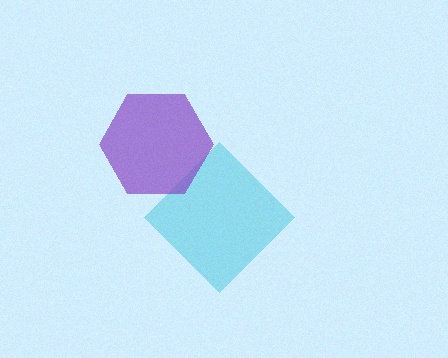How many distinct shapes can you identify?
There are 2 distinct shapes: a cyan diamond, a purple hexagon.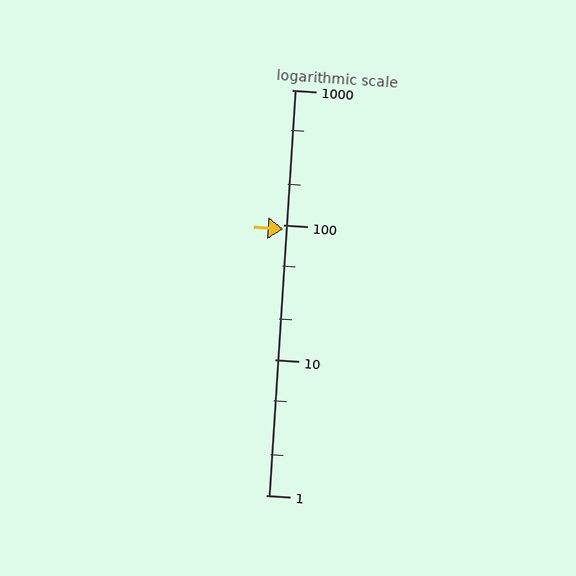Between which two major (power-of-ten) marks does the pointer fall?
The pointer is between 10 and 100.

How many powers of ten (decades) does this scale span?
The scale spans 3 decades, from 1 to 1000.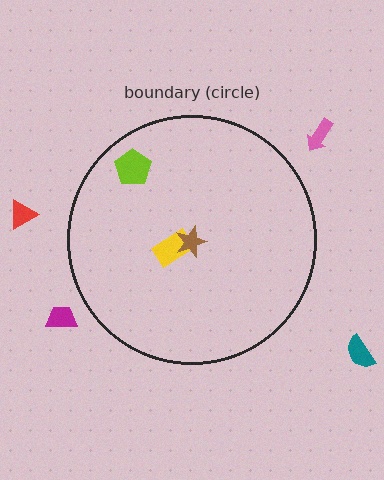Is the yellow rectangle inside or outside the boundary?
Inside.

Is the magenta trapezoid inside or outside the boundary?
Outside.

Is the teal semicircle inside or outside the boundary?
Outside.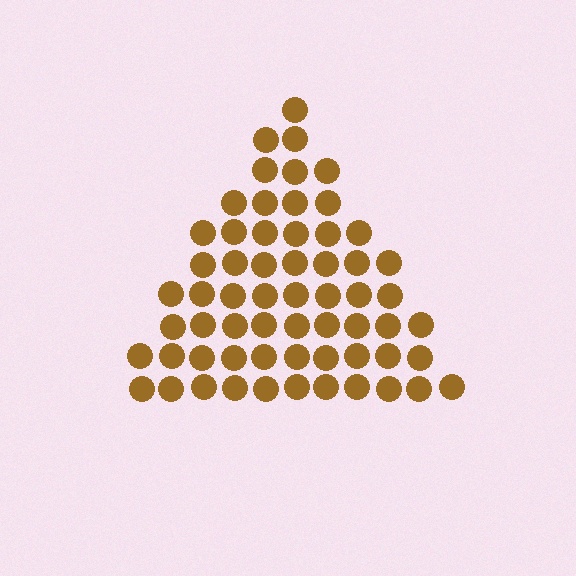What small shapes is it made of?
It is made of small circles.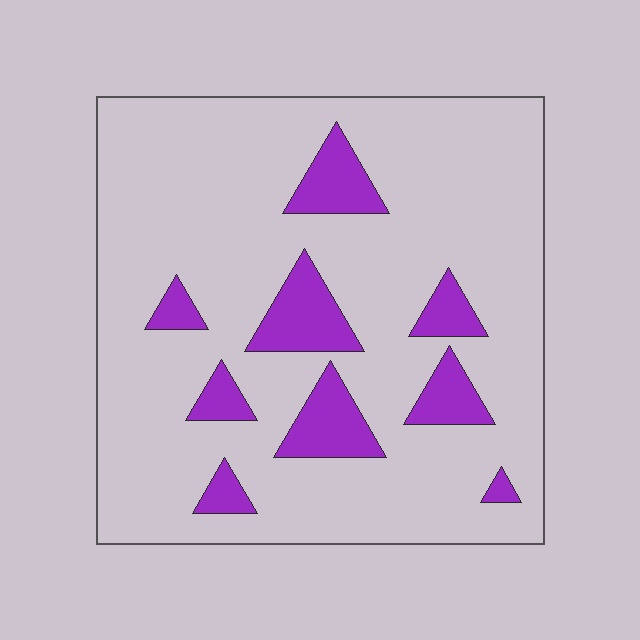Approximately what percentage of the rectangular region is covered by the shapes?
Approximately 15%.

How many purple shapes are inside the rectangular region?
9.